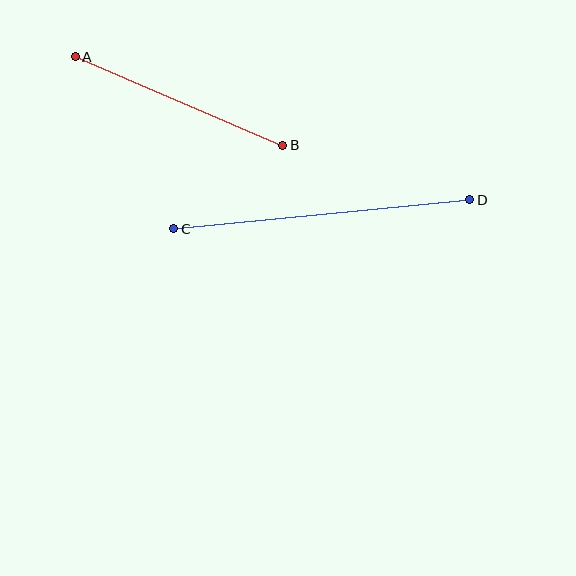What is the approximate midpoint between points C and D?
The midpoint is at approximately (322, 214) pixels.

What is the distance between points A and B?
The distance is approximately 226 pixels.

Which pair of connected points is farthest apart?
Points C and D are farthest apart.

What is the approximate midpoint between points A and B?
The midpoint is at approximately (179, 101) pixels.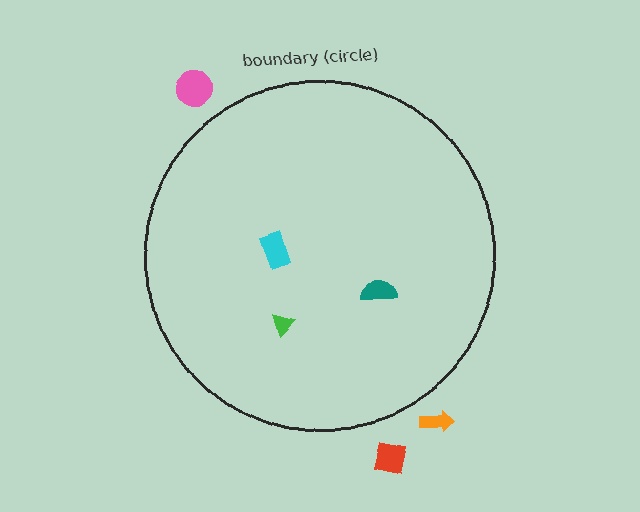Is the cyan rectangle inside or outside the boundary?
Inside.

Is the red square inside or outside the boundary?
Outside.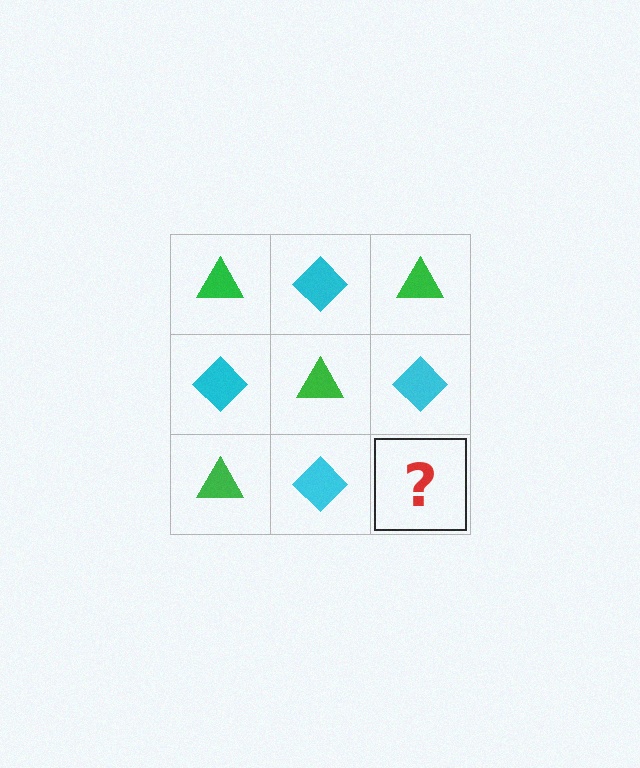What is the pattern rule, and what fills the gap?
The rule is that it alternates green triangle and cyan diamond in a checkerboard pattern. The gap should be filled with a green triangle.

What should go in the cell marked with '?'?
The missing cell should contain a green triangle.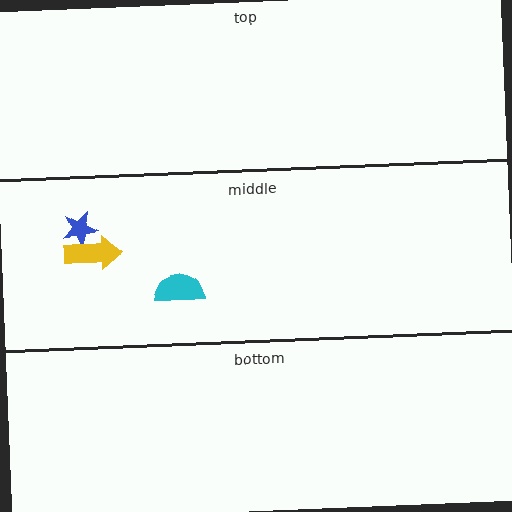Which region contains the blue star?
The middle region.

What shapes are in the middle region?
The cyan semicircle, the blue star, the yellow arrow.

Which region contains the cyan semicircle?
The middle region.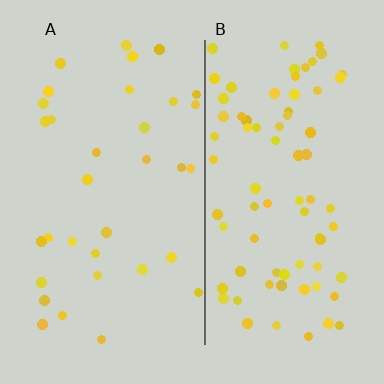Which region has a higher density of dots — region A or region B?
B (the right).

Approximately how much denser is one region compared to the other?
Approximately 2.3× — region B over region A.